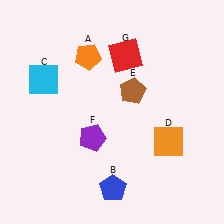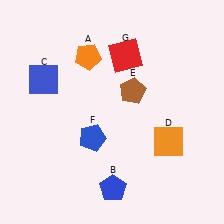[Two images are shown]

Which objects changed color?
C changed from cyan to blue. F changed from purple to blue.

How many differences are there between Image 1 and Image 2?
There are 2 differences between the two images.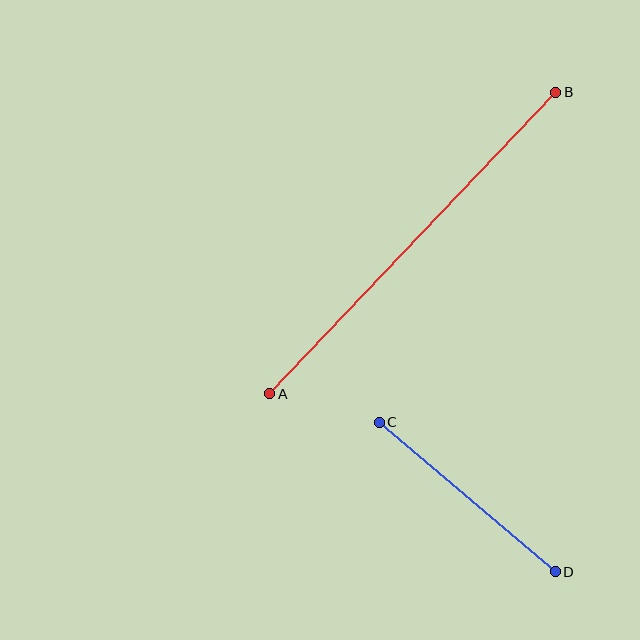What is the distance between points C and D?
The distance is approximately 231 pixels.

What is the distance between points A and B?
The distance is approximately 415 pixels.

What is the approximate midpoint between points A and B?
The midpoint is at approximately (413, 243) pixels.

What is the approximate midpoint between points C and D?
The midpoint is at approximately (467, 497) pixels.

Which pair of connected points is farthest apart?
Points A and B are farthest apart.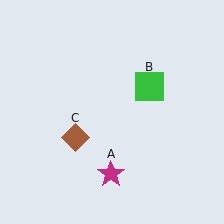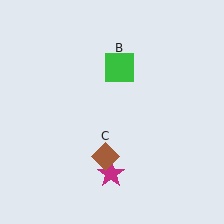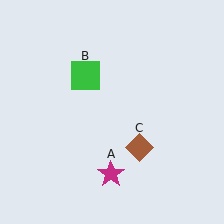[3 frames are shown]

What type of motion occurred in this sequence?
The green square (object B), brown diamond (object C) rotated counterclockwise around the center of the scene.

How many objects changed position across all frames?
2 objects changed position: green square (object B), brown diamond (object C).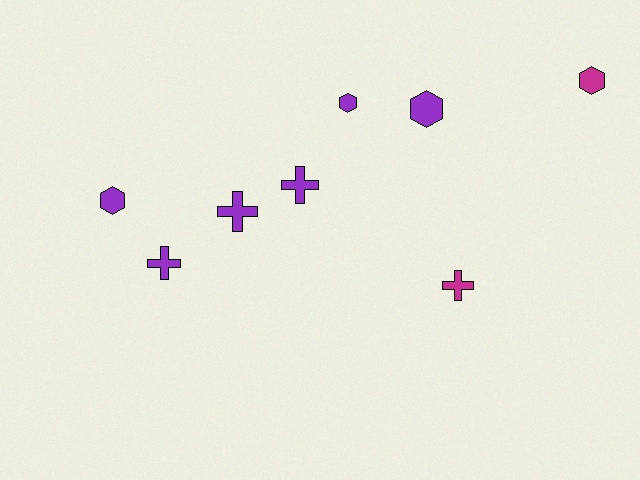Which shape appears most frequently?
Hexagon, with 4 objects.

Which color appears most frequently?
Purple, with 6 objects.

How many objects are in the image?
There are 8 objects.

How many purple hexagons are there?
There are 3 purple hexagons.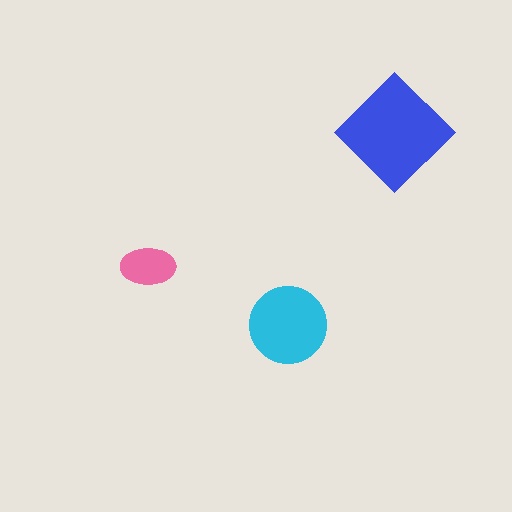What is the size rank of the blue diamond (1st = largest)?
1st.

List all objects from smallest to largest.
The pink ellipse, the cyan circle, the blue diamond.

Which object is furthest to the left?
The pink ellipse is leftmost.